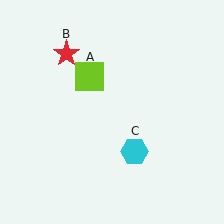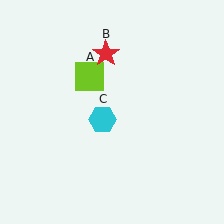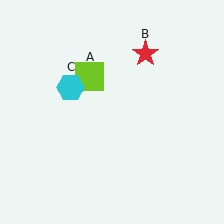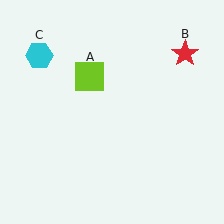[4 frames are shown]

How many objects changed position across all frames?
2 objects changed position: red star (object B), cyan hexagon (object C).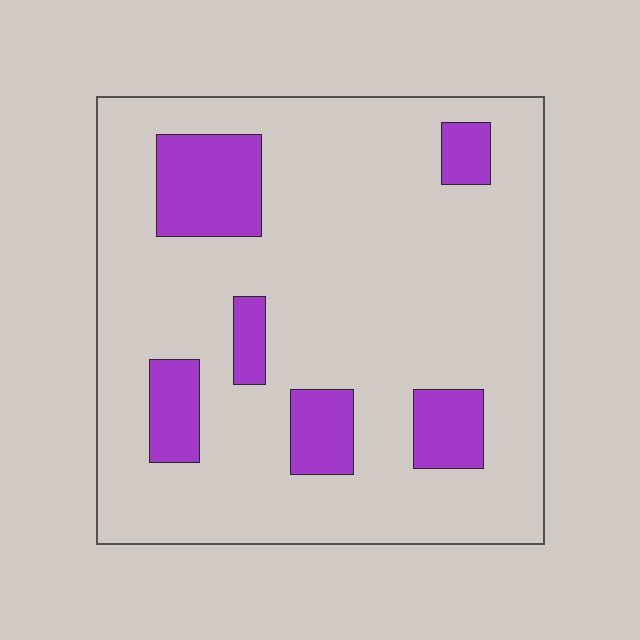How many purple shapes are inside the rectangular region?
6.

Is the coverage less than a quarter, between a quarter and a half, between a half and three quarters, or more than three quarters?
Less than a quarter.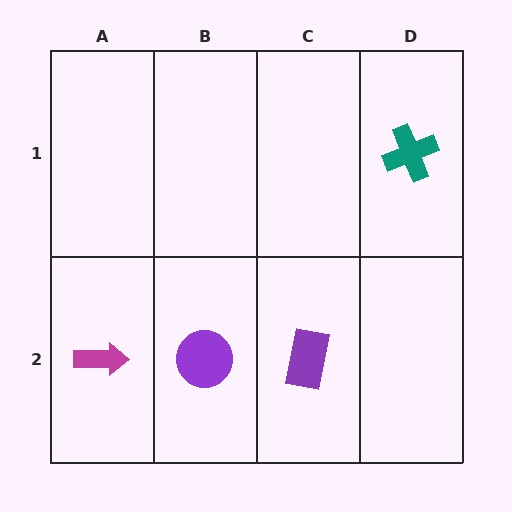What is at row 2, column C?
A purple rectangle.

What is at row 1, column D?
A teal cross.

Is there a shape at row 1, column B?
No, that cell is empty.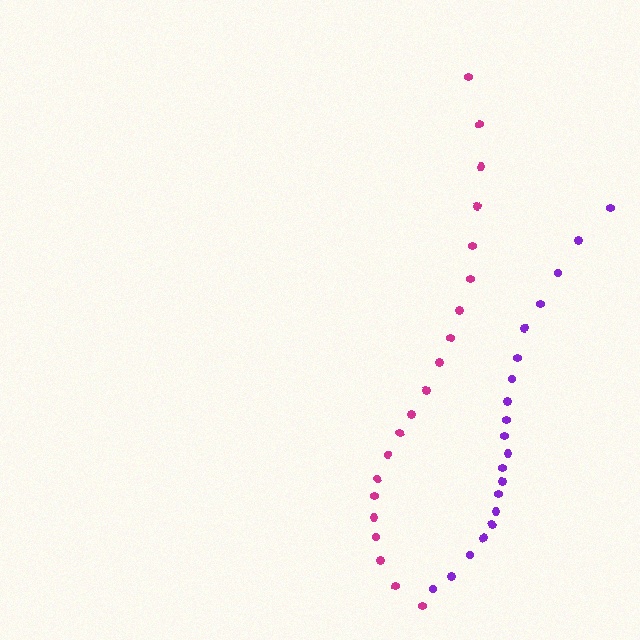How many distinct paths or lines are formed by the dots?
There are 2 distinct paths.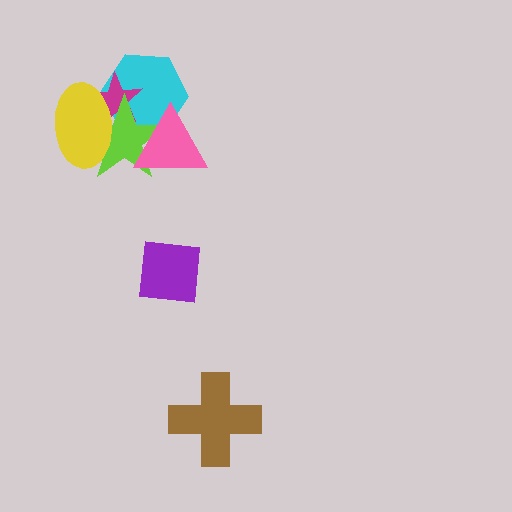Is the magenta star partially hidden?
Yes, it is partially covered by another shape.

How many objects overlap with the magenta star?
3 objects overlap with the magenta star.